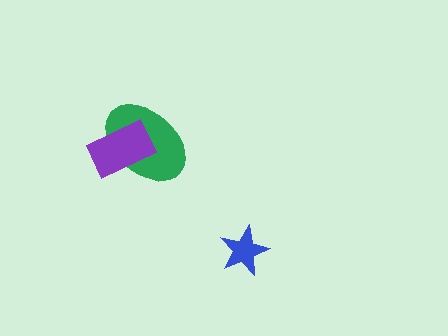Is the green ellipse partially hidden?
Yes, it is partially covered by another shape.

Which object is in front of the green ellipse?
The purple rectangle is in front of the green ellipse.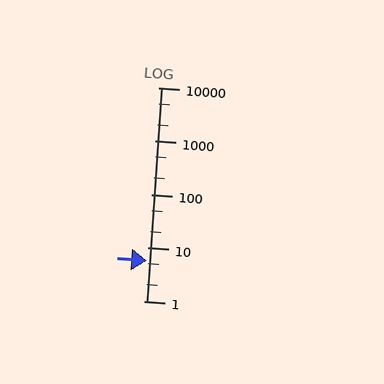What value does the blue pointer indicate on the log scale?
The pointer indicates approximately 5.6.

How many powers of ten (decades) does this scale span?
The scale spans 4 decades, from 1 to 10000.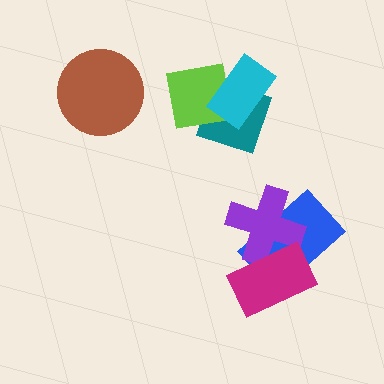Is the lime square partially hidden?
Yes, it is partially covered by another shape.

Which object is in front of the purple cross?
The magenta rectangle is in front of the purple cross.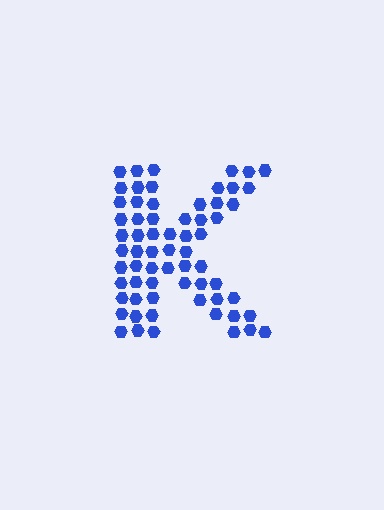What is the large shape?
The large shape is the letter K.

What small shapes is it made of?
It is made of small hexagons.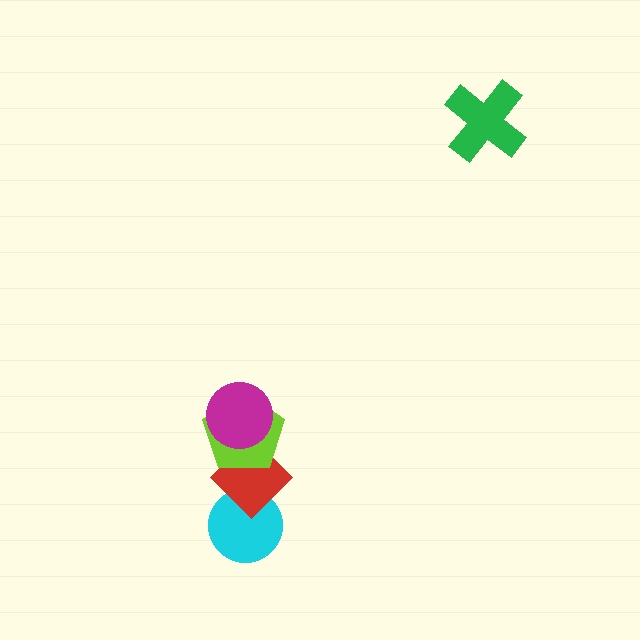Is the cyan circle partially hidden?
Yes, it is partially covered by another shape.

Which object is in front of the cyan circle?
The red diamond is in front of the cyan circle.